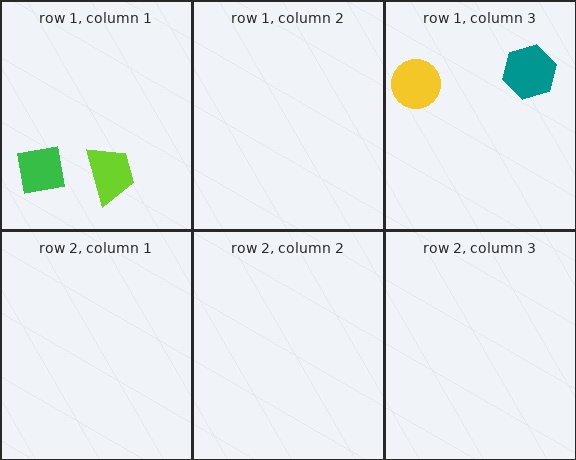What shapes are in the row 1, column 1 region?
The lime trapezoid, the green square.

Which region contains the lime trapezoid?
The row 1, column 1 region.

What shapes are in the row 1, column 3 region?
The yellow circle, the teal hexagon.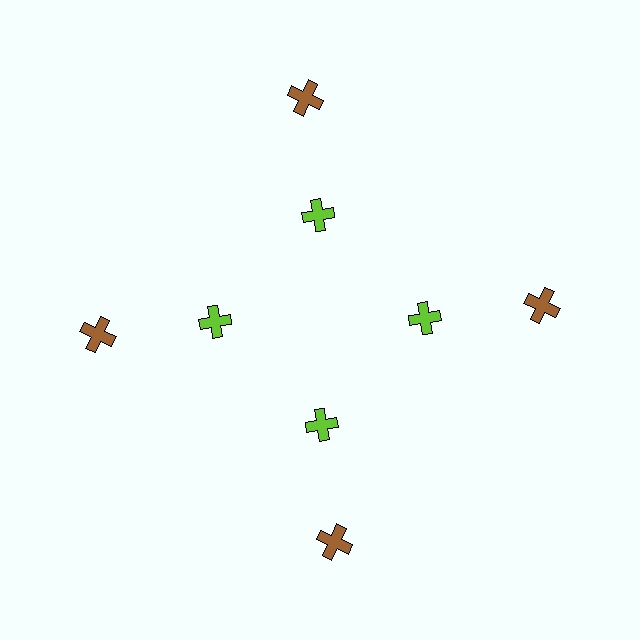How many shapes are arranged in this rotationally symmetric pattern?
There are 8 shapes, arranged in 4 groups of 2.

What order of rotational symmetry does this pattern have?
This pattern has 4-fold rotational symmetry.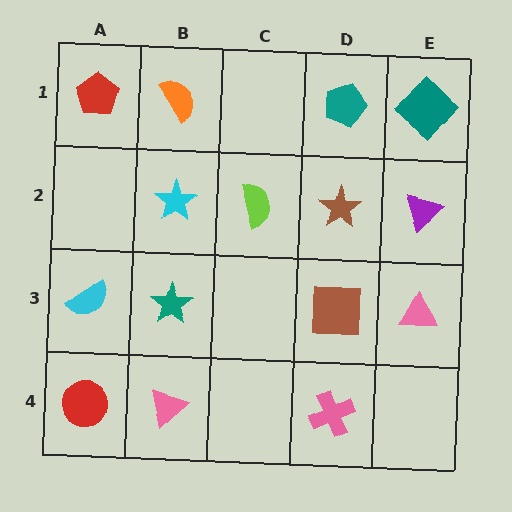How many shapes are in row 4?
3 shapes.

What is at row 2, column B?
A cyan star.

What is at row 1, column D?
A teal pentagon.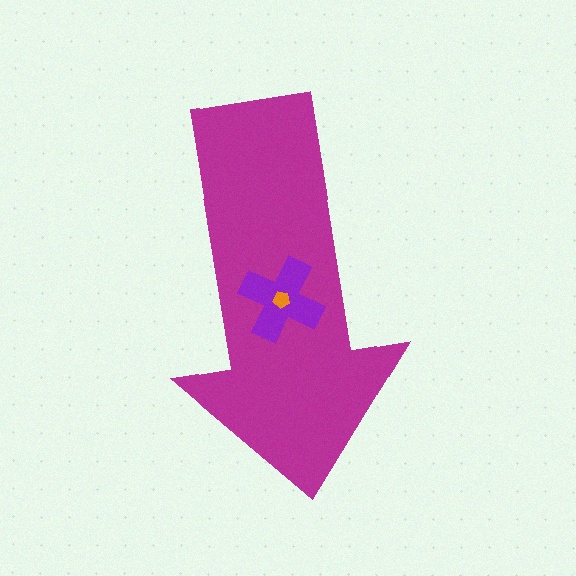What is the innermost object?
The orange pentagon.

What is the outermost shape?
The magenta arrow.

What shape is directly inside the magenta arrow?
The purple cross.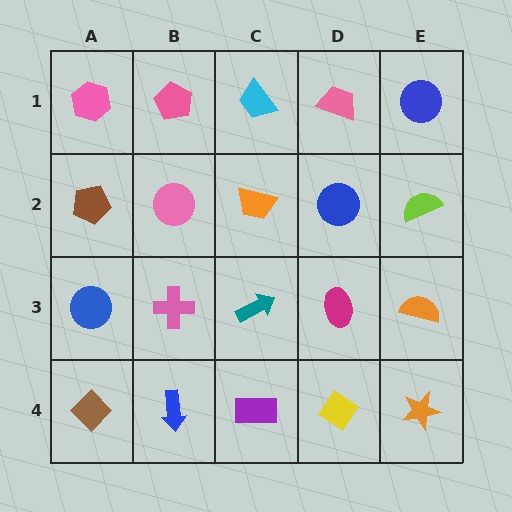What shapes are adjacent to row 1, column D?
A blue circle (row 2, column D), a cyan trapezoid (row 1, column C), a blue circle (row 1, column E).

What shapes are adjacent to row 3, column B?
A pink circle (row 2, column B), a blue arrow (row 4, column B), a blue circle (row 3, column A), a teal arrow (row 3, column C).